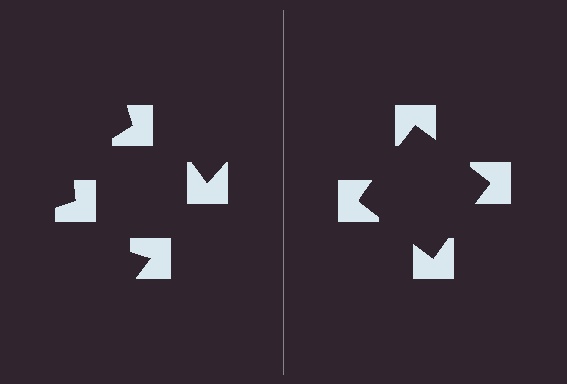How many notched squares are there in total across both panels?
8 — 4 on each side.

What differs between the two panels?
The notched squares are positioned identically on both sides; only the wedge orientations differ. On the right they align to a square; on the left they are misaligned.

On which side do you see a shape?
An illusory square appears on the right side. On the left side the wedge cuts are rotated, so no coherent shape forms.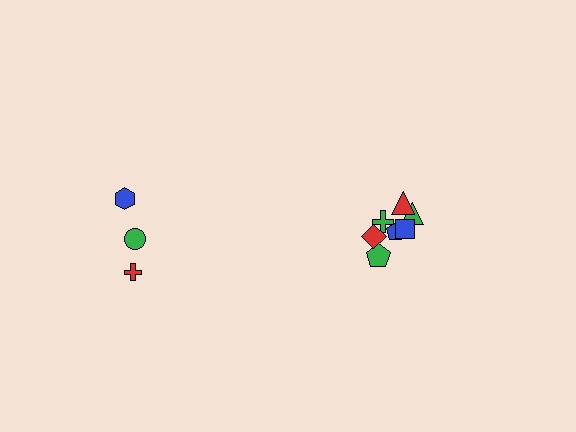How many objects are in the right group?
There are 7 objects.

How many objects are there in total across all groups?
There are 10 objects.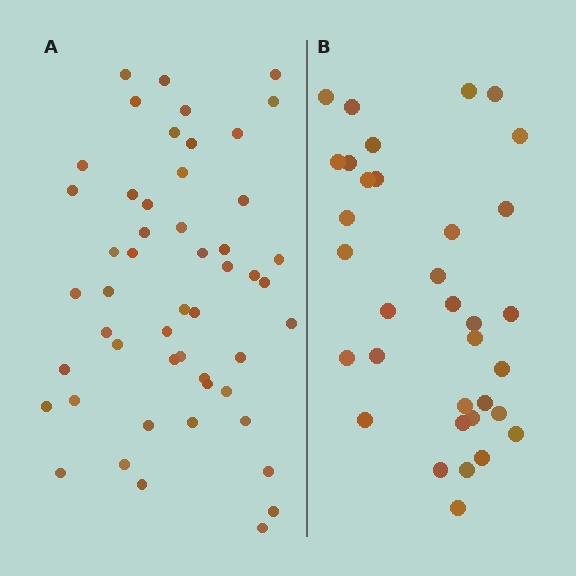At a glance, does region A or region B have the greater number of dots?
Region A (the left region) has more dots.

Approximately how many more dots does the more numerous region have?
Region A has approximately 15 more dots than region B.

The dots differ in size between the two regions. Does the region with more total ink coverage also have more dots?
No. Region B has more total ink coverage because its dots are larger, but region A actually contains more individual dots. Total area can be misleading — the number of items is what matters here.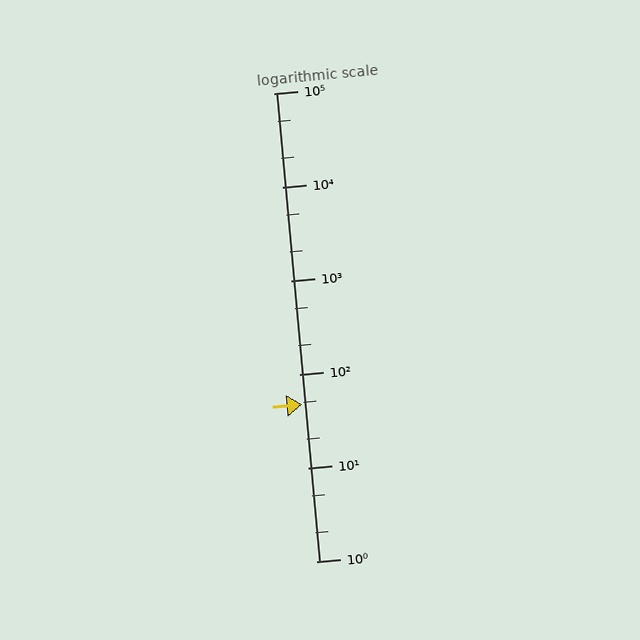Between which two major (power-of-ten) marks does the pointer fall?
The pointer is between 10 and 100.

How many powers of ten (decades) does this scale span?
The scale spans 5 decades, from 1 to 100000.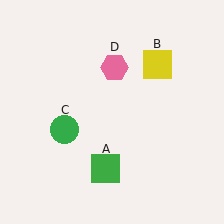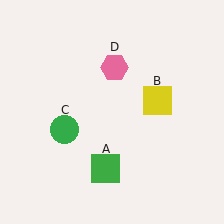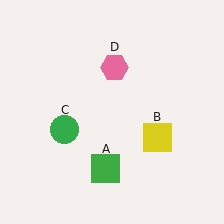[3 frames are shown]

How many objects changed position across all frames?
1 object changed position: yellow square (object B).